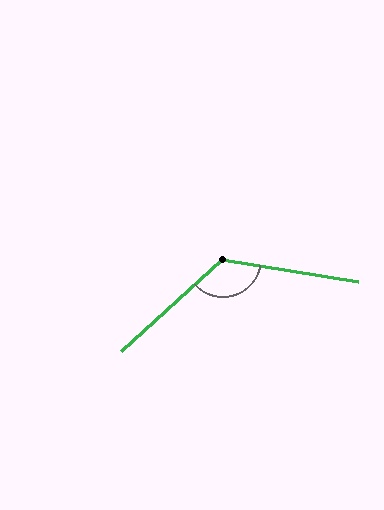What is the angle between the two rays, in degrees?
Approximately 129 degrees.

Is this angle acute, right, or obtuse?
It is obtuse.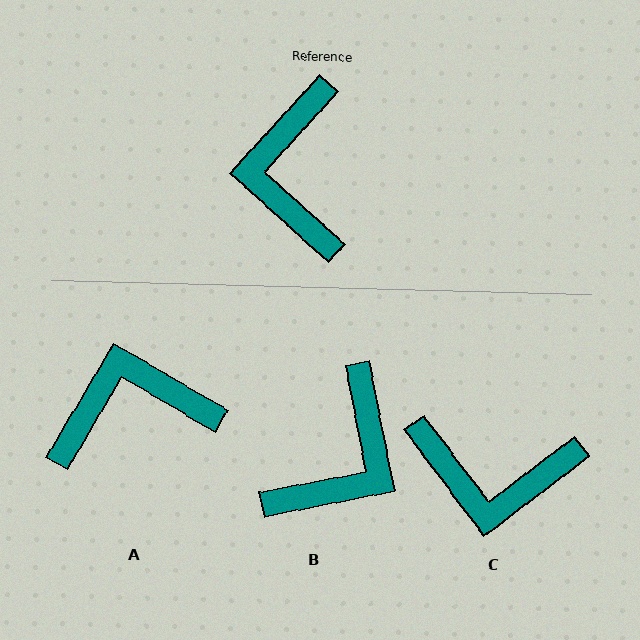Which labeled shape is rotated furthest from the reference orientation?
B, about 143 degrees away.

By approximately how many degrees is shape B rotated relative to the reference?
Approximately 143 degrees counter-clockwise.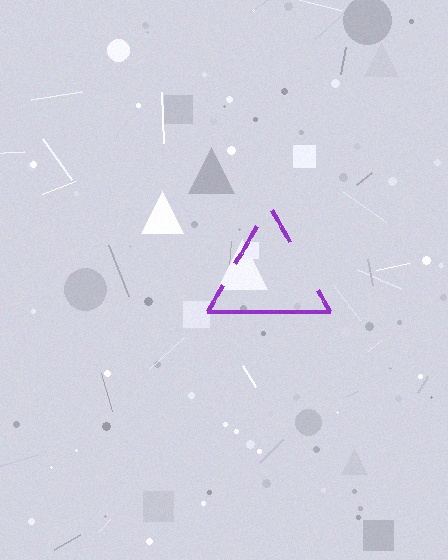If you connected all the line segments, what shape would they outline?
They would outline a triangle.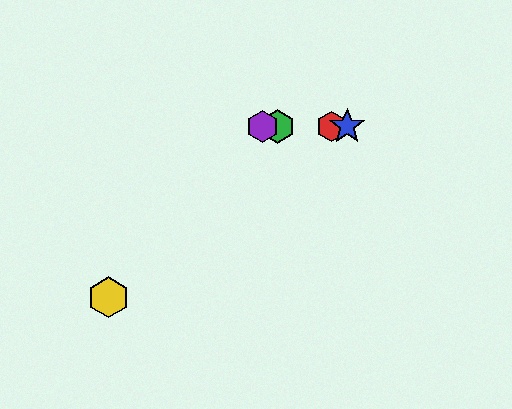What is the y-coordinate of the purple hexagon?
The purple hexagon is at y≈126.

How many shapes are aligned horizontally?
4 shapes (the red hexagon, the blue star, the green hexagon, the purple hexagon) are aligned horizontally.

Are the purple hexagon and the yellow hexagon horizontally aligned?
No, the purple hexagon is at y≈126 and the yellow hexagon is at y≈297.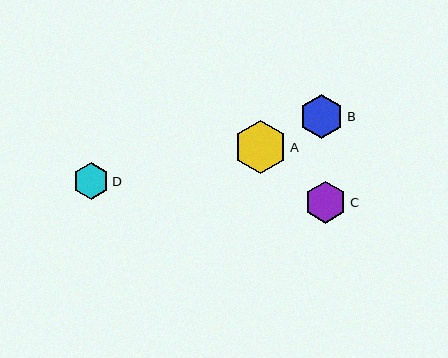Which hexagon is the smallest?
Hexagon D is the smallest with a size of approximately 36 pixels.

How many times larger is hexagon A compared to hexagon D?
Hexagon A is approximately 1.4 times the size of hexagon D.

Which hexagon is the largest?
Hexagon A is the largest with a size of approximately 52 pixels.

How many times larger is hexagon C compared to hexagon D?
Hexagon C is approximately 1.1 times the size of hexagon D.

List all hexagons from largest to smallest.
From largest to smallest: A, B, C, D.